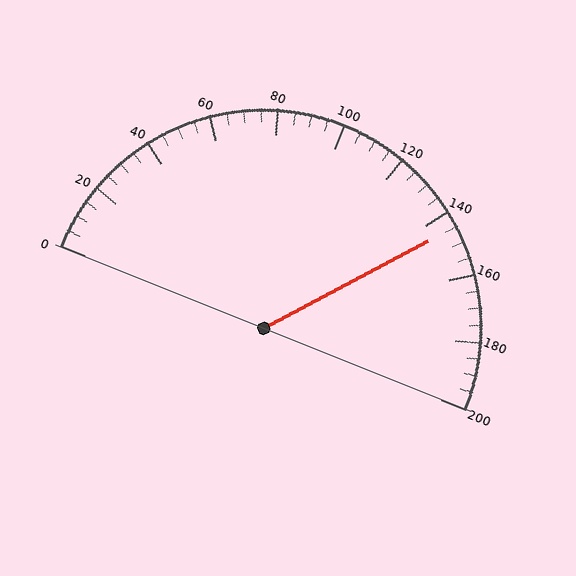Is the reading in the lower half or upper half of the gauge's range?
The reading is in the upper half of the range (0 to 200).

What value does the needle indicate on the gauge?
The needle indicates approximately 145.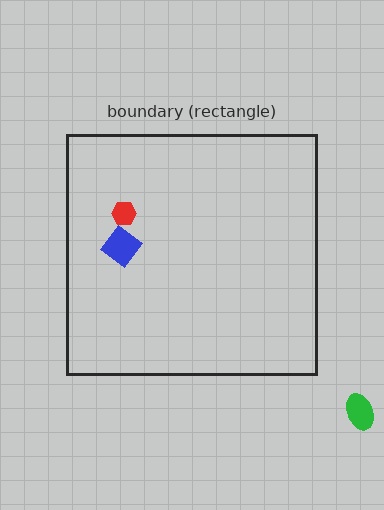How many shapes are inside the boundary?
2 inside, 1 outside.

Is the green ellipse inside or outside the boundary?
Outside.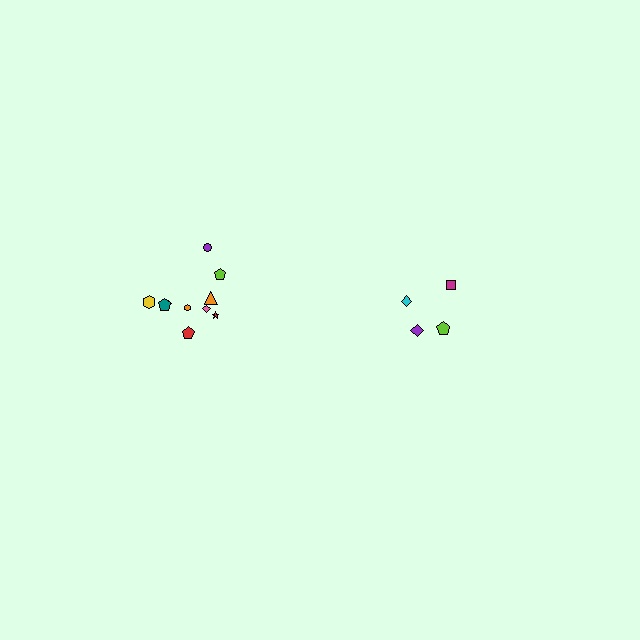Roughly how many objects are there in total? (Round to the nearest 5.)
Roughly 15 objects in total.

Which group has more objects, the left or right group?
The left group.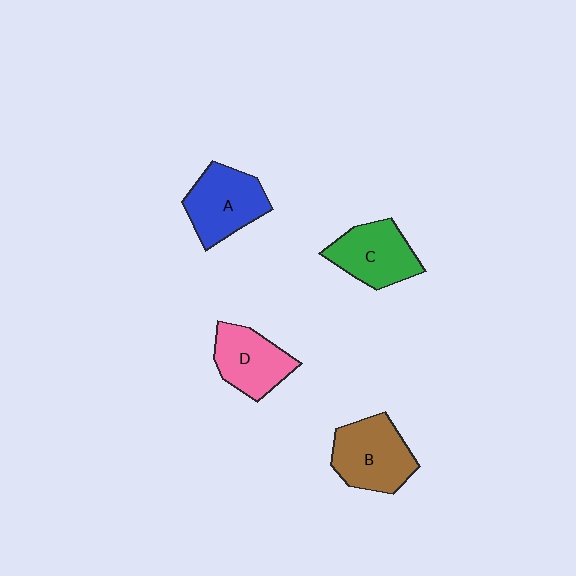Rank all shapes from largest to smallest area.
From largest to smallest: B (brown), A (blue), C (green), D (pink).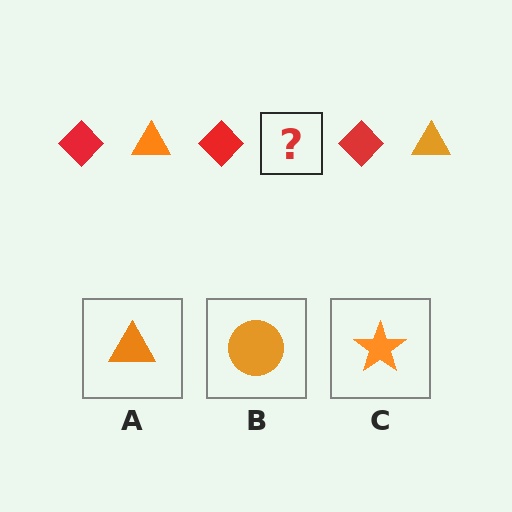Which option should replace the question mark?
Option A.